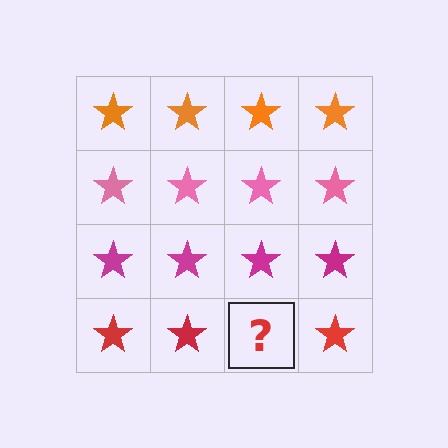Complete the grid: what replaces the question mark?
The question mark should be replaced with a red star.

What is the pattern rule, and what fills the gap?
The rule is that each row has a consistent color. The gap should be filled with a red star.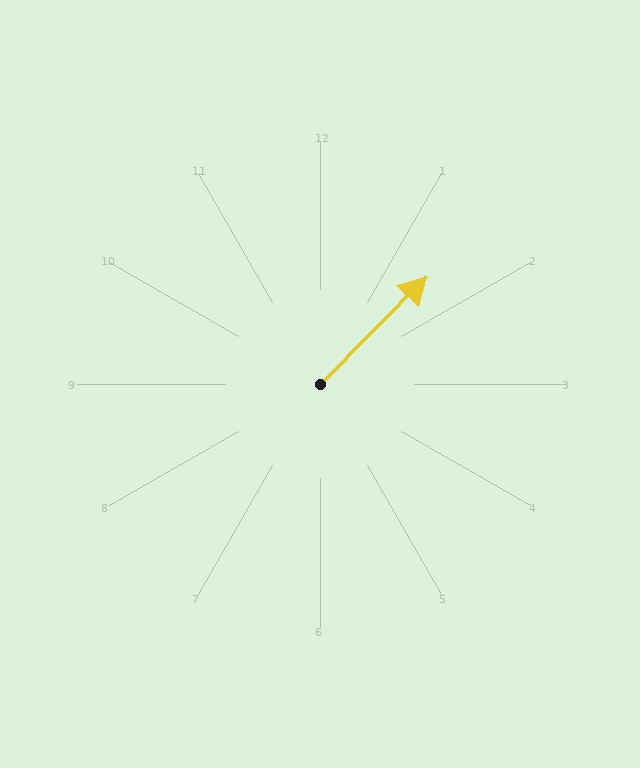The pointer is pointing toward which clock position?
Roughly 1 o'clock.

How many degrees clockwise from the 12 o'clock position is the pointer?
Approximately 45 degrees.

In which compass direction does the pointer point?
Northeast.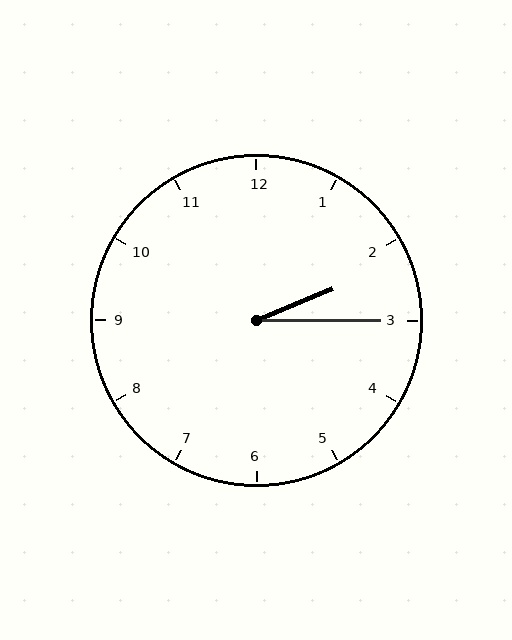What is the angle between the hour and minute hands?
Approximately 22 degrees.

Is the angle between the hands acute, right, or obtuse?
It is acute.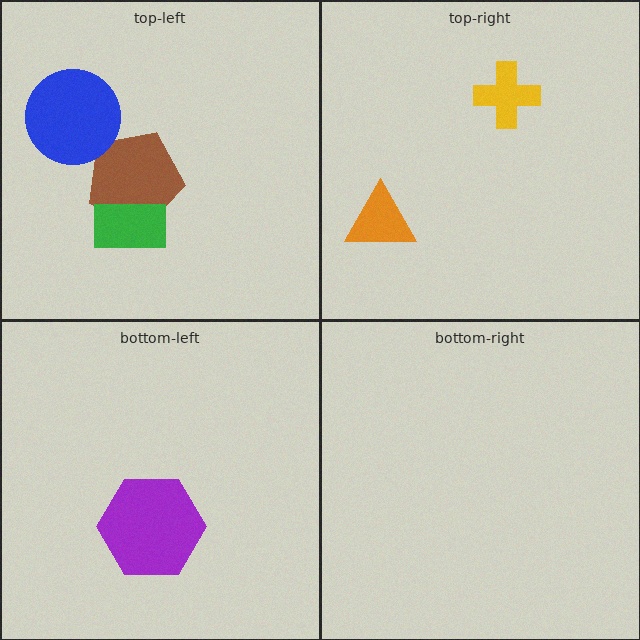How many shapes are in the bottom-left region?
1.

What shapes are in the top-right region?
The orange triangle, the yellow cross.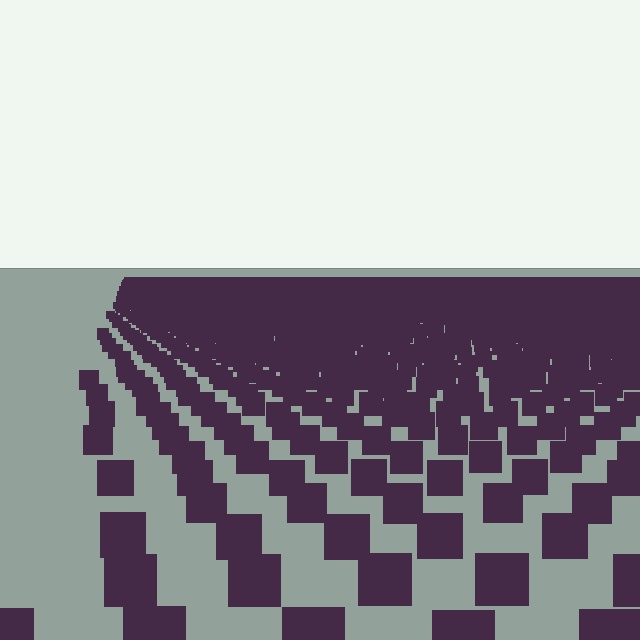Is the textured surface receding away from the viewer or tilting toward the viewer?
The surface is receding away from the viewer. Texture elements get smaller and denser toward the top.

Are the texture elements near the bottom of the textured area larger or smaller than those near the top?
Larger. Near the bottom, elements are closer to the viewer and appear at a bigger on-screen size.